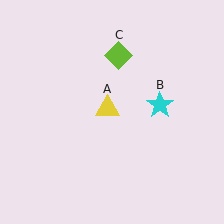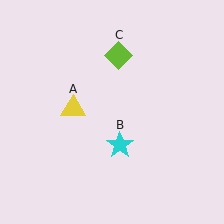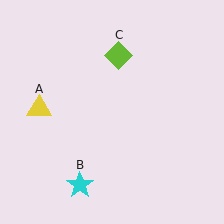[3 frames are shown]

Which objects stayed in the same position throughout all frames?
Lime diamond (object C) remained stationary.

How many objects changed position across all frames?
2 objects changed position: yellow triangle (object A), cyan star (object B).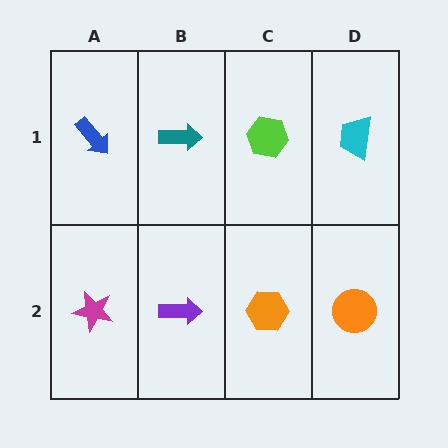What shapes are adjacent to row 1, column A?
A magenta star (row 2, column A), a teal arrow (row 1, column B).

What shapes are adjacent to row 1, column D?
An orange circle (row 2, column D), a lime hexagon (row 1, column C).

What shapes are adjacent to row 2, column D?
A cyan trapezoid (row 1, column D), an orange hexagon (row 2, column C).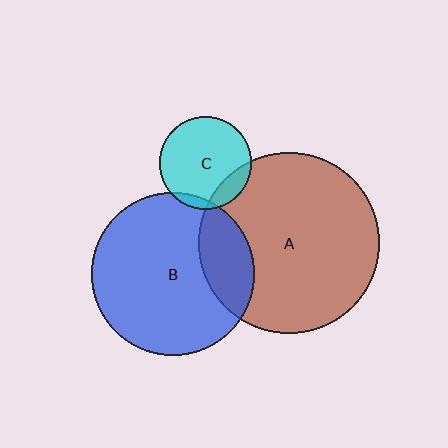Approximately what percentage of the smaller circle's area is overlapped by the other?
Approximately 20%.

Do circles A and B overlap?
Yes.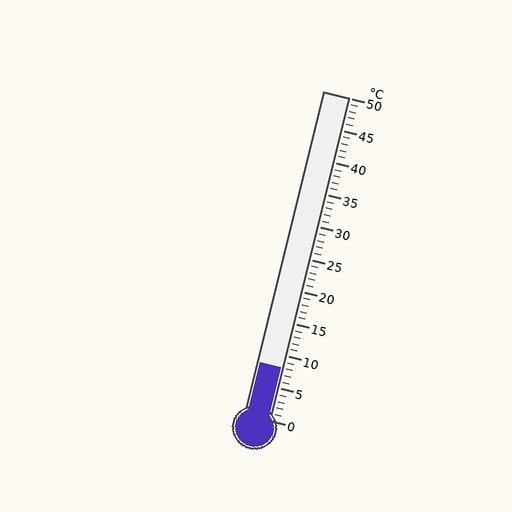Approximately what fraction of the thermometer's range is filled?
The thermometer is filled to approximately 15% of its range.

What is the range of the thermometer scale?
The thermometer scale ranges from 0°C to 50°C.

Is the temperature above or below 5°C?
The temperature is above 5°C.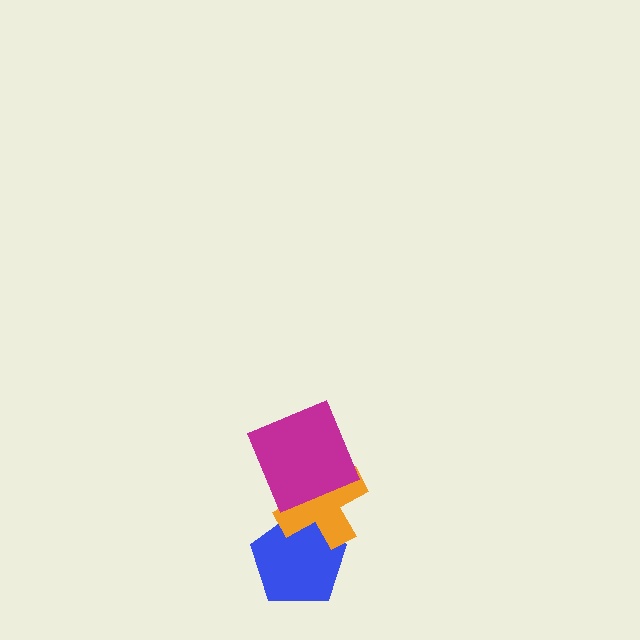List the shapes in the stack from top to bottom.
From top to bottom: the magenta square, the orange cross, the blue pentagon.